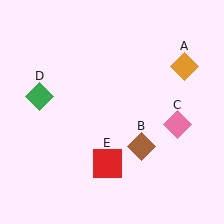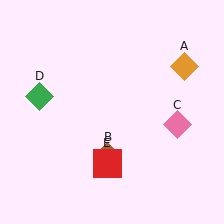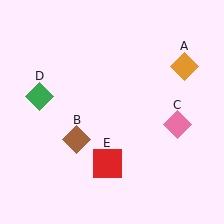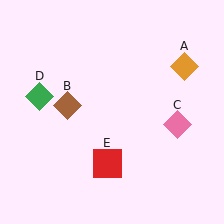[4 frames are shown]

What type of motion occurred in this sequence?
The brown diamond (object B) rotated clockwise around the center of the scene.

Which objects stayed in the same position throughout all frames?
Orange diamond (object A) and pink diamond (object C) and green diamond (object D) and red square (object E) remained stationary.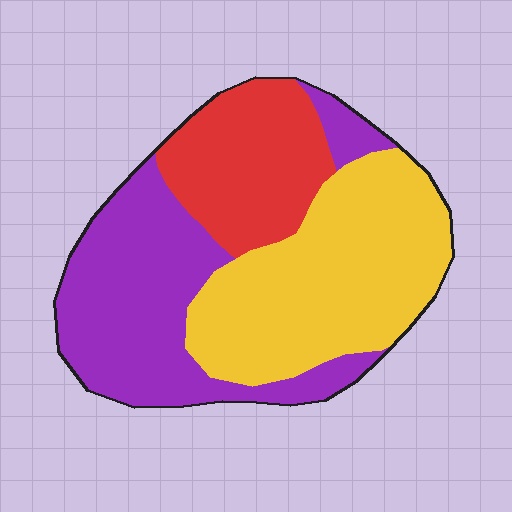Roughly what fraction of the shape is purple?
Purple takes up between a quarter and a half of the shape.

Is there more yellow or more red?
Yellow.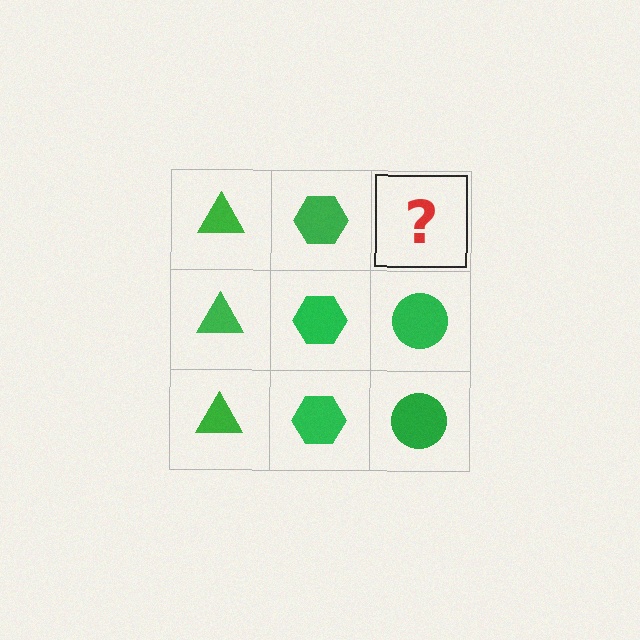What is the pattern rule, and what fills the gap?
The rule is that each column has a consistent shape. The gap should be filled with a green circle.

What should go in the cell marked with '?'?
The missing cell should contain a green circle.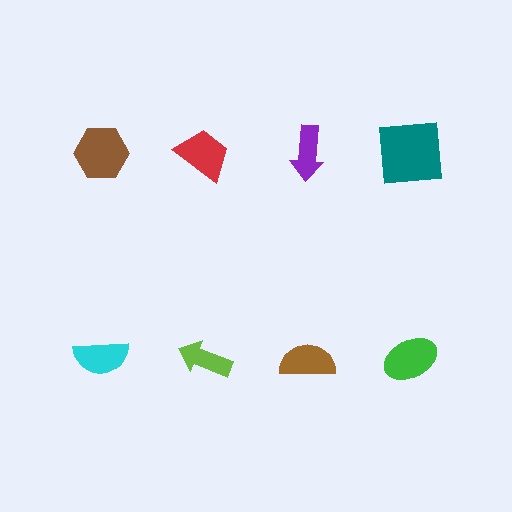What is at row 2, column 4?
A green ellipse.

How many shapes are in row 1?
4 shapes.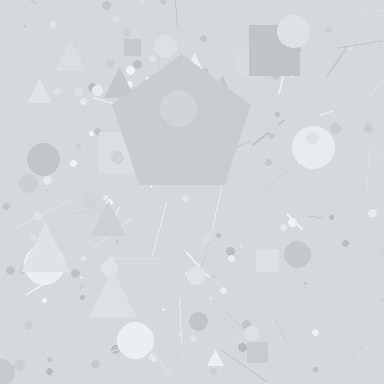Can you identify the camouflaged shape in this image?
The camouflaged shape is a pentagon.